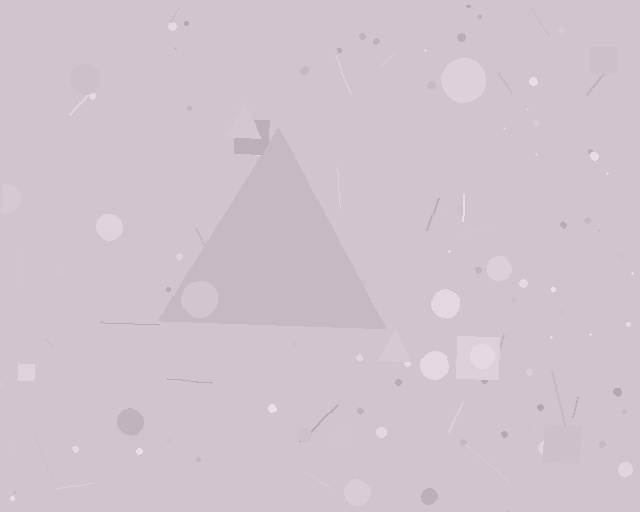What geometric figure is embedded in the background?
A triangle is embedded in the background.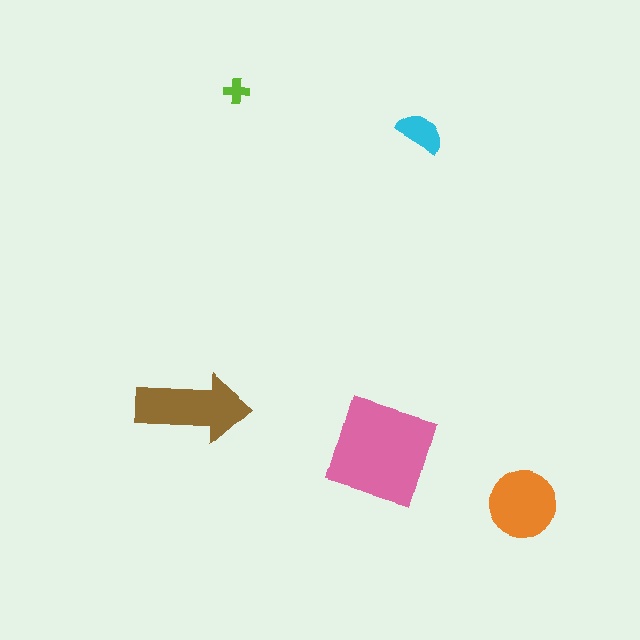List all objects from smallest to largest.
The lime cross, the cyan semicircle, the orange circle, the brown arrow, the pink diamond.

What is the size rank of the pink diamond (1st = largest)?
1st.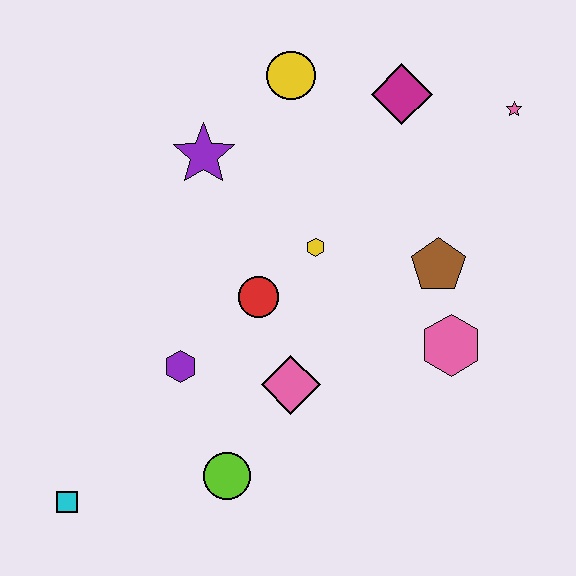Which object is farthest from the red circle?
The pink star is farthest from the red circle.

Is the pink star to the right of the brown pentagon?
Yes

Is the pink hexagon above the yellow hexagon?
No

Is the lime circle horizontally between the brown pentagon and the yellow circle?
No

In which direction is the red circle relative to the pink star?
The red circle is to the left of the pink star.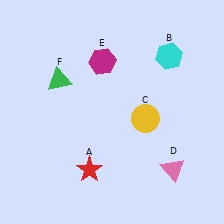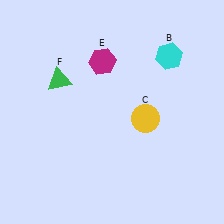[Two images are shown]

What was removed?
The pink triangle (D), the red star (A) were removed in Image 2.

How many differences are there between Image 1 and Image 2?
There are 2 differences between the two images.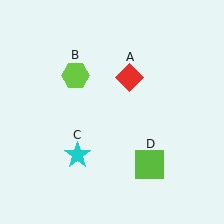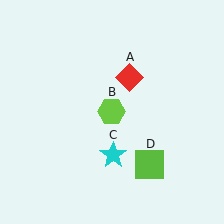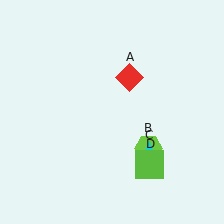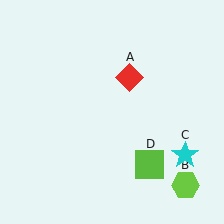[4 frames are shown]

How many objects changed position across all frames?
2 objects changed position: lime hexagon (object B), cyan star (object C).